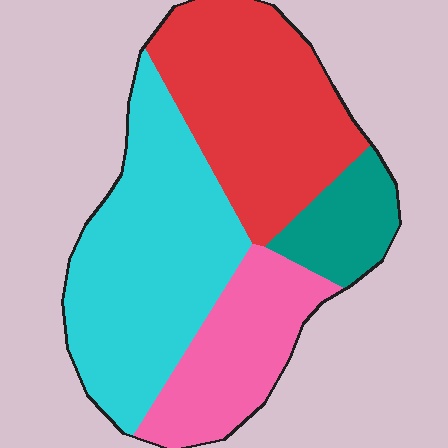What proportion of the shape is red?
Red covers roughly 30% of the shape.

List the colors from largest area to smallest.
From largest to smallest: cyan, red, pink, teal.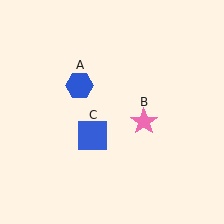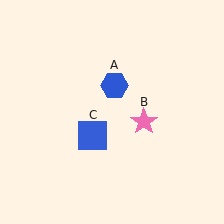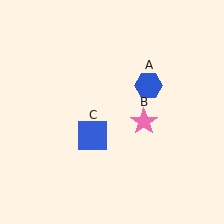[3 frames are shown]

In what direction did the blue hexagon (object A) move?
The blue hexagon (object A) moved right.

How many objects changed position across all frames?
1 object changed position: blue hexagon (object A).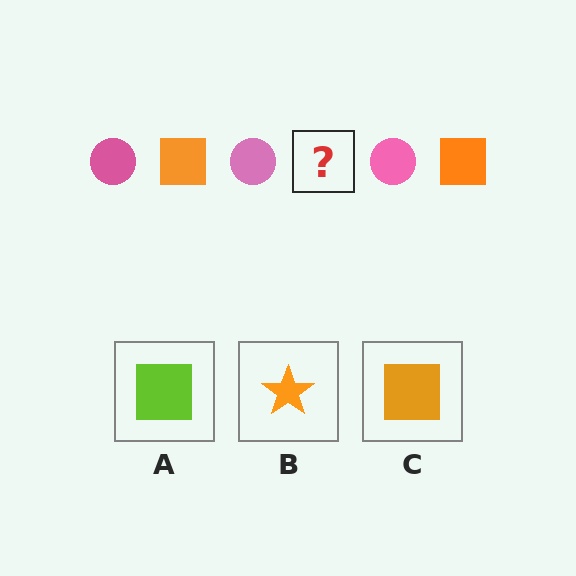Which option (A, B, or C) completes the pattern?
C.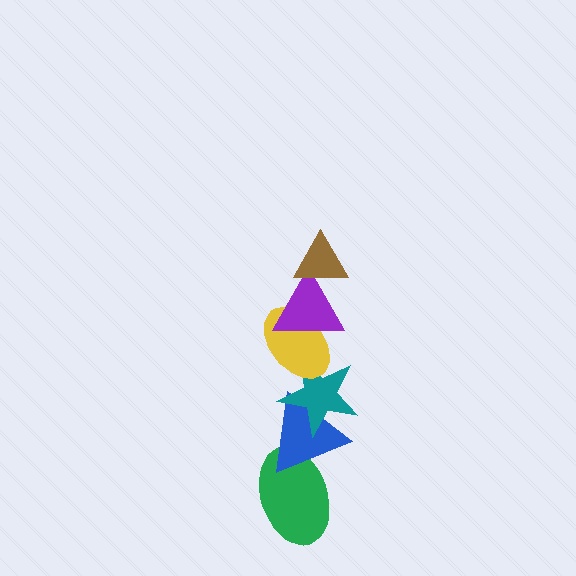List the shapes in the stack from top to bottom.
From top to bottom: the brown triangle, the purple triangle, the yellow ellipse, the teal star, the blue triangle, the green ellipse.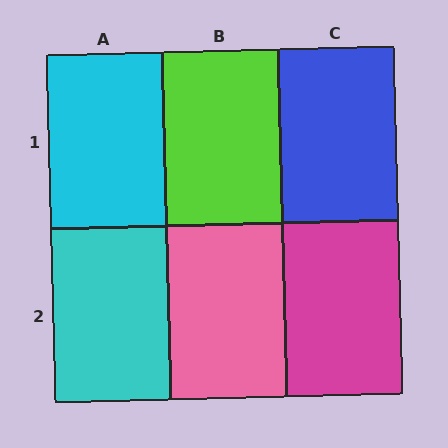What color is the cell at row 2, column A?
Cyan.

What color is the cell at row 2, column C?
Magenta.